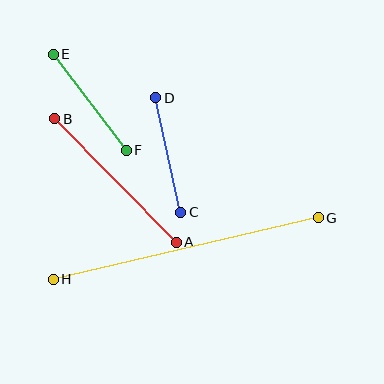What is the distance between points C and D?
The distance is approximately 117 pixels.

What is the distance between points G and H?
The distance is approximately 272 pixels.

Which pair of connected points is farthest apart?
Points G and H are farthest apart.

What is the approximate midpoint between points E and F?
The midpoint is at approximately (90, 102) pixels.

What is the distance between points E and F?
The distance is approximately 121 pixels.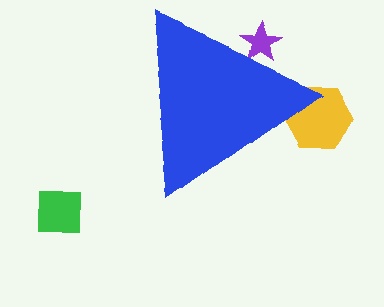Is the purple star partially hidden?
Yes, the purple star is partially hidden behind the blue triangle.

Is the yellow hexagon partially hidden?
Yes, the yellow hexagon is partially hidden behind the blue triangle.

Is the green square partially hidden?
No, the green square is fully visible.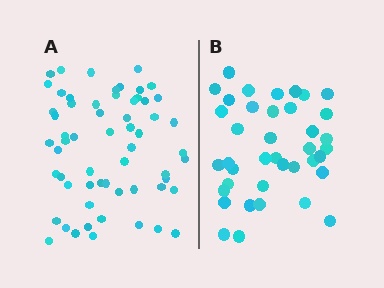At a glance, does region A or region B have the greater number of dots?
Region A (the left region) has more dots.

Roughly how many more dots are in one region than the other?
Region A has approximately 20 more dots than region B.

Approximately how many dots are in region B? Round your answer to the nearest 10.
About 40 dots. (The exact count is 39, which rounds to 40.)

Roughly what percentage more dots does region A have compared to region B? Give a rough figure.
About 55% more.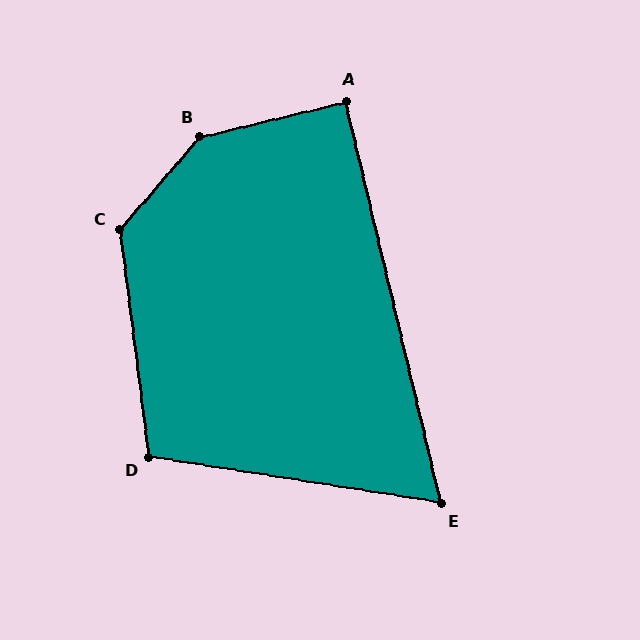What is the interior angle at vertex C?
Approximately 132 degrees (obtuse).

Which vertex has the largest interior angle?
B, at approximately 144 degrees.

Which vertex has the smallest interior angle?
E, at approximately 68 degrees.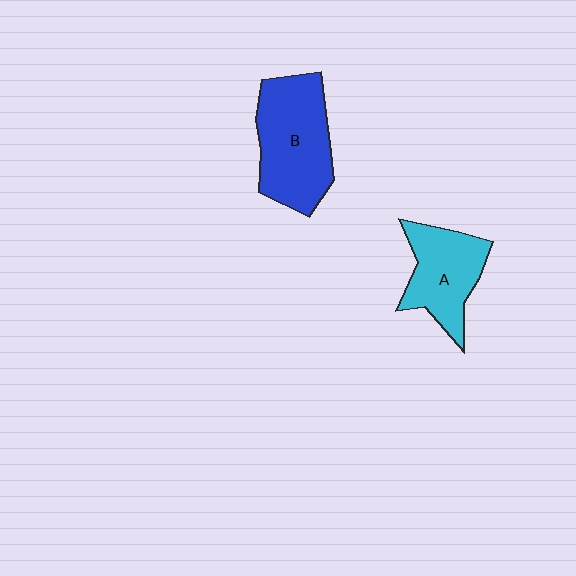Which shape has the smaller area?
Shape A (cyan).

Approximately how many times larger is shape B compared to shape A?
Approximately 1.3 times.